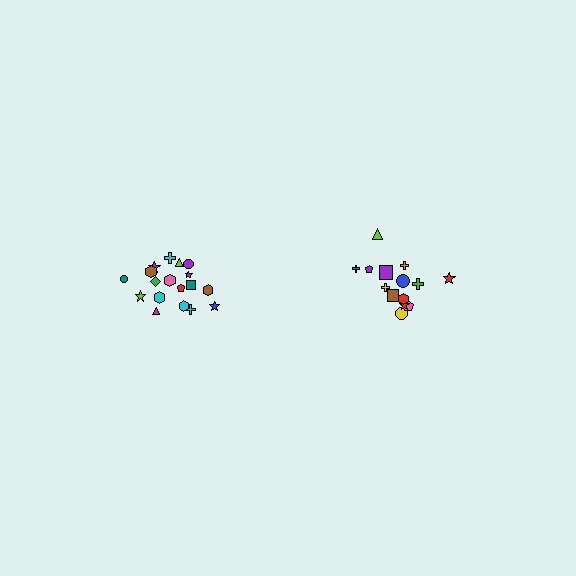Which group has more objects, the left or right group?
The left group.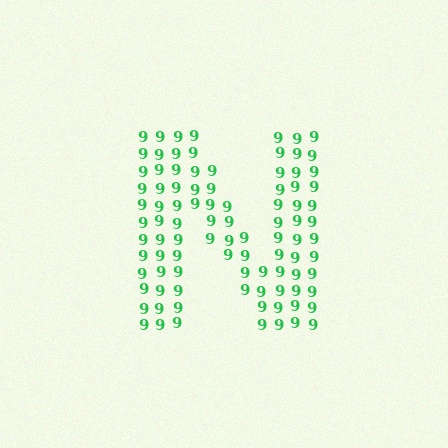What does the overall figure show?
The overall figure shows the letter N.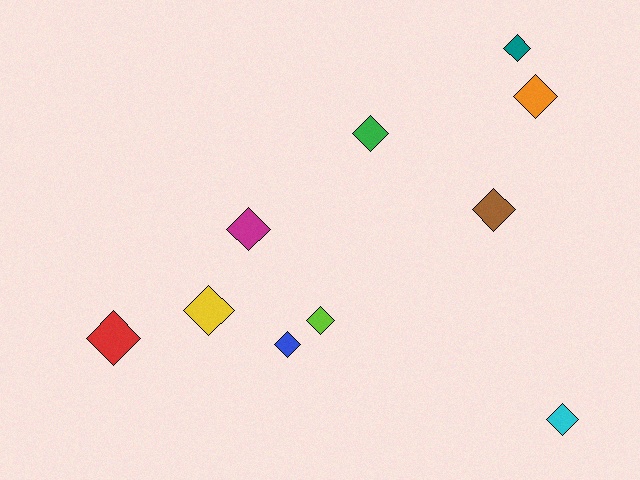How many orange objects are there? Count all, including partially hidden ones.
There is 1 orange object.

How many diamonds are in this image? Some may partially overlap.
There are 10 diamonds.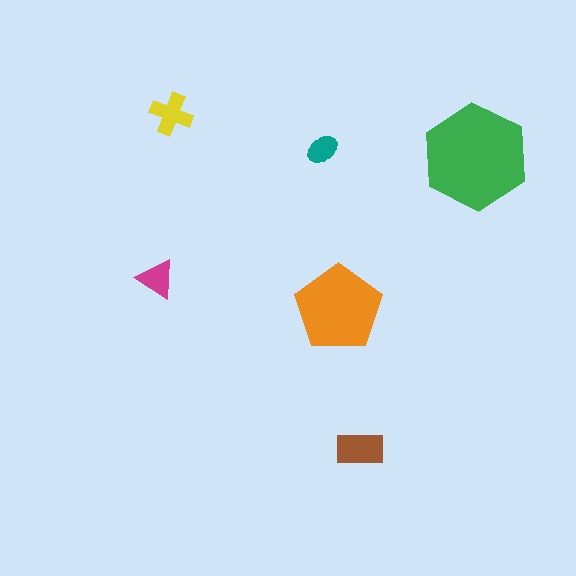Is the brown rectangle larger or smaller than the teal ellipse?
Larger.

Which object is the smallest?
The teal ellipse.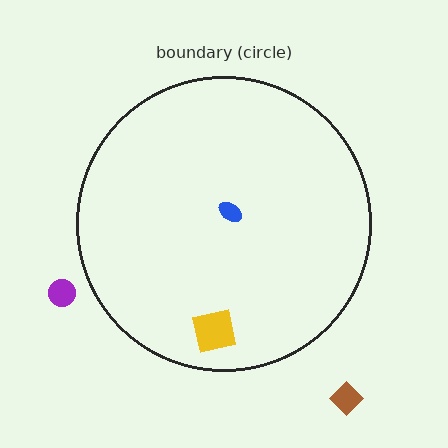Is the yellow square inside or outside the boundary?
Inside.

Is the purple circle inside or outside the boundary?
Outside.